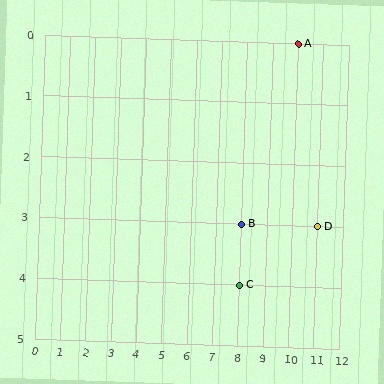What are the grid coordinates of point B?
Point B is at grid coordinates (8, 3).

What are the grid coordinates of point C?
Point C is at grid coordinates (8, 4).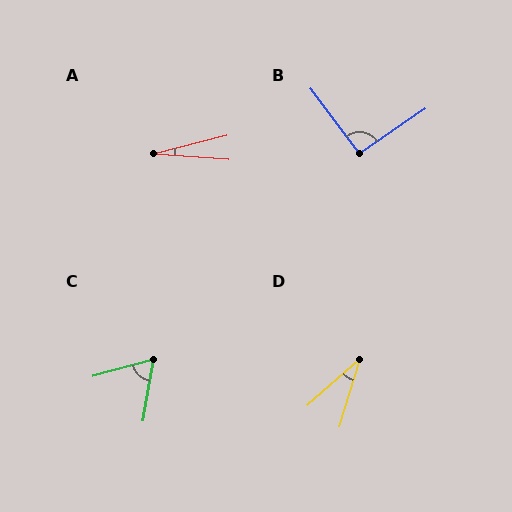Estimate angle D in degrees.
Approximately 32 degrees.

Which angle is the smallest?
A, at approximately 18 degrees.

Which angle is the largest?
B, at approximately 93 degrees.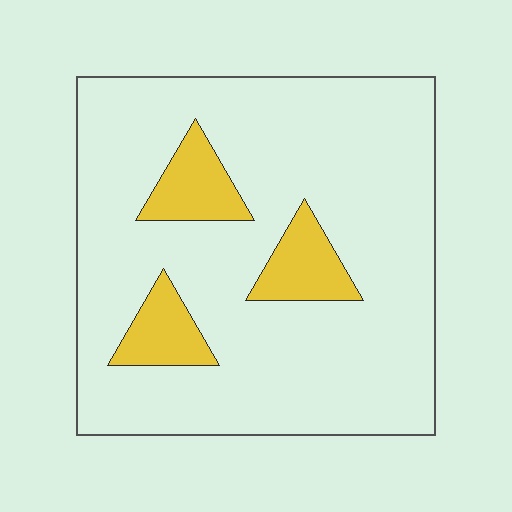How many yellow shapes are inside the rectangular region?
3.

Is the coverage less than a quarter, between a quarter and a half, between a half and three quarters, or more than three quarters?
Less than a quarter.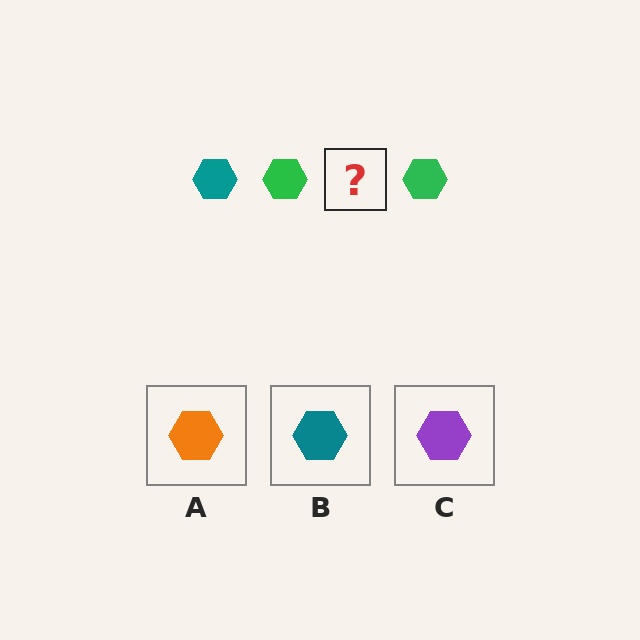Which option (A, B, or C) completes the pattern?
B.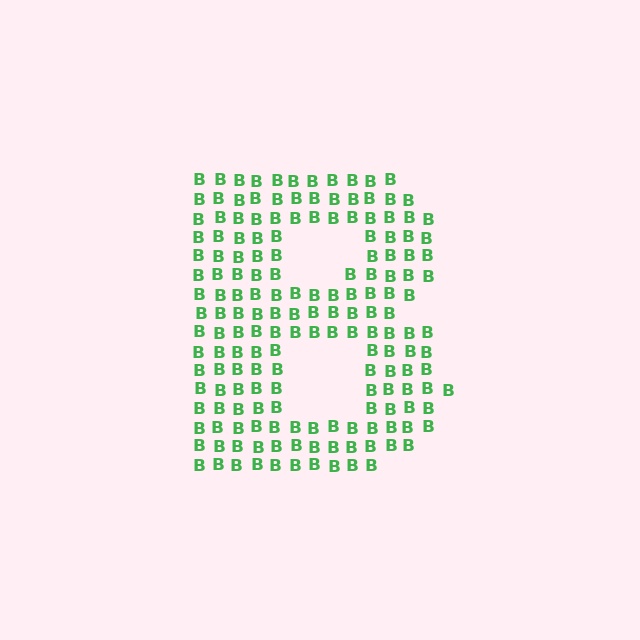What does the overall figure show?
The overall figure shows the letter B.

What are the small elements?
The small elements are letter B's.